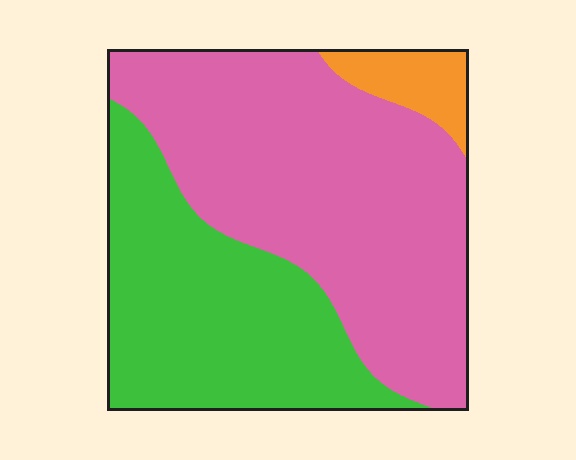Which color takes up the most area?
Pink, at roughly 55%.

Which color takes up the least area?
Orange, at roughly 5%.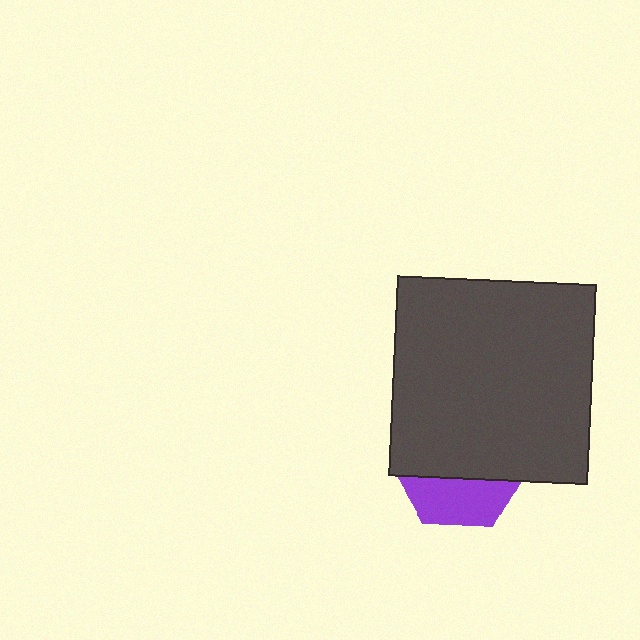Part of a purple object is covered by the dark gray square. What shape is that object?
It is a hexagon.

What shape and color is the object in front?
The object in front is a dark gray square.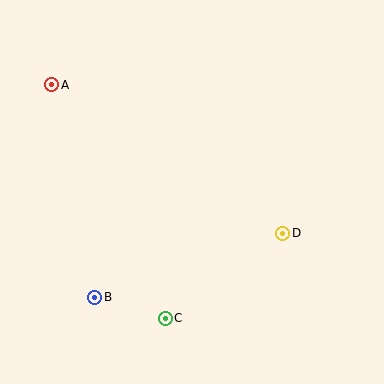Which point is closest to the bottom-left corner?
Point B is closest to the bottom-left corner.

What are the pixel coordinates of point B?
Point B is at (95, 297).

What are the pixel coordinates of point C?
Point C is at (165, 318).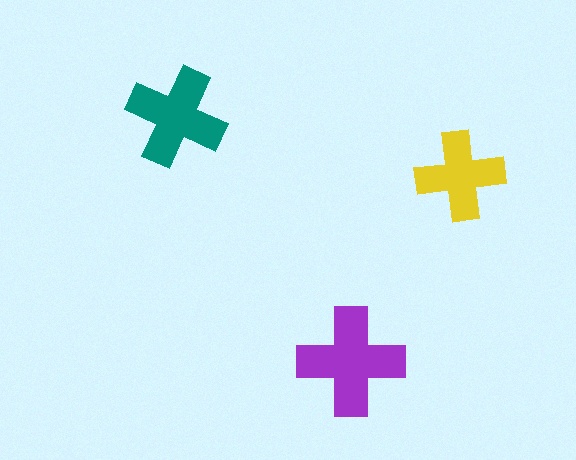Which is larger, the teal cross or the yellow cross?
The teal one.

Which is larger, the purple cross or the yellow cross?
The purple one.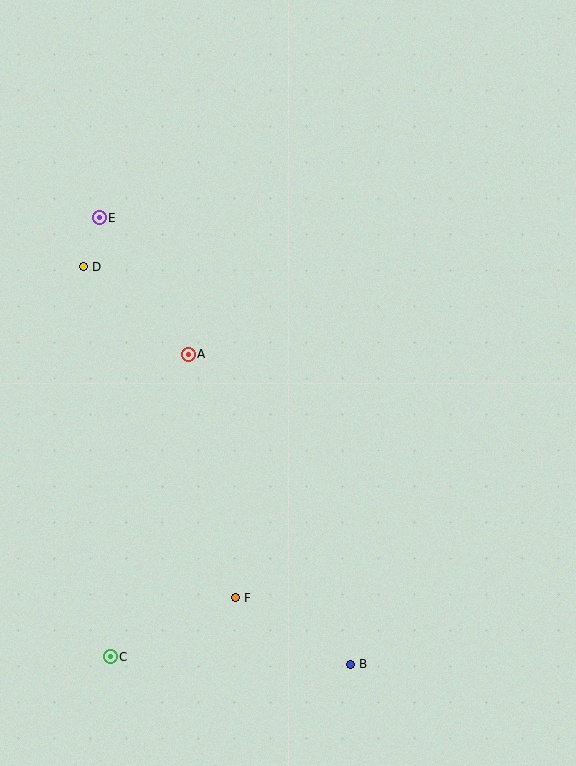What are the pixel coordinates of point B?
Point B is at (350, 664).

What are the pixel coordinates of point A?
Point A is at (188, 354).